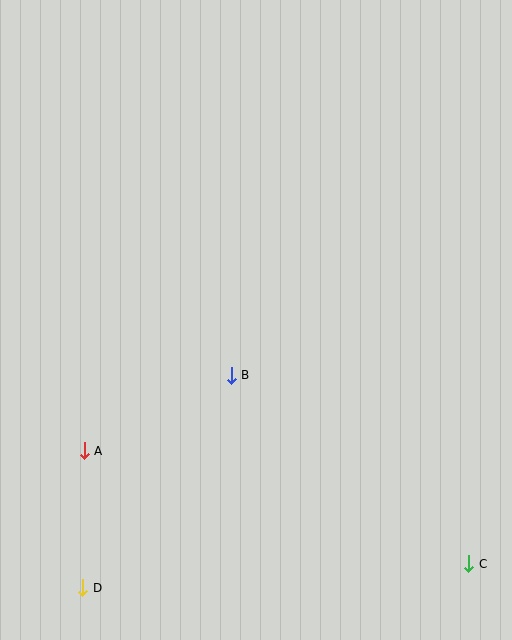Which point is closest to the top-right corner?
Point B is closest to the top-right corner.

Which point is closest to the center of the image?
Point B at (231, 375) is closest to the center.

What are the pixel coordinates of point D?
Point D is at (83, 588).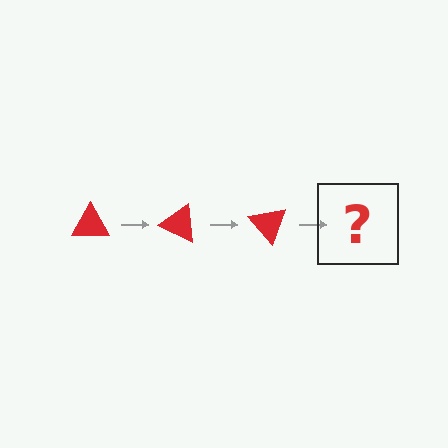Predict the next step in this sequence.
The next step is a red triangle rotated 75 degrees.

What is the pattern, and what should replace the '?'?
The pattern is that the triangle rotates 25 degrees each step. The '?' should be a red triangle rotated 75 degrees.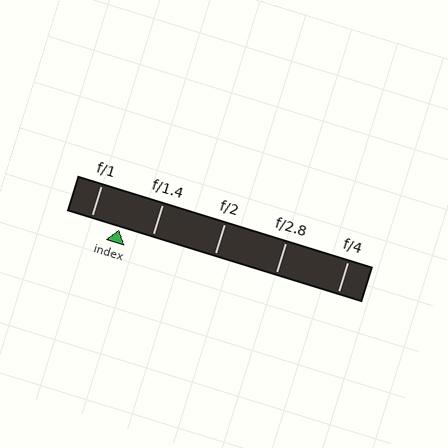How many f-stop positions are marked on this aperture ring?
There are 5 f-stop positions marked.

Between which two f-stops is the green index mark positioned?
The index mark is between f/1 and f/1.4.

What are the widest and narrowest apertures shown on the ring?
The widest aperture shown is f/1 and the narrowest is f/4.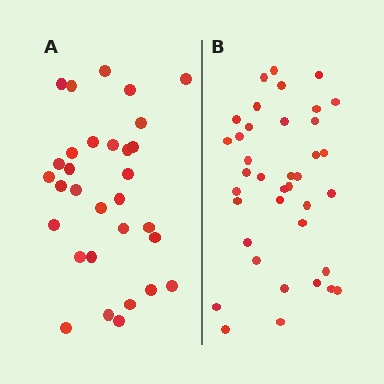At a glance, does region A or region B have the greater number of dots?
Region B (the right region) has more dots.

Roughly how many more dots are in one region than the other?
Region B has roughly 8 or so more dots than region A.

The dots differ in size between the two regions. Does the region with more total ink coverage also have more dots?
No. Region A has more total ink coverage because its dots are larger, but region B actually contains more individual dots. Total area can be misleading — the number of items is what matters here.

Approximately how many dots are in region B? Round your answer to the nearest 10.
About 40 dots. (The exact count is 38, which rounds to 40.)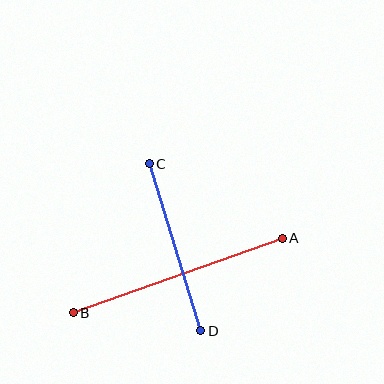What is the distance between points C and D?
The distance is approximately 174 pixels.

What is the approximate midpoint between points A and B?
The midpoint is at approximately (178, 275) pixels.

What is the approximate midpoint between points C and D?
The midpoint is at approximately (175, 247) pixels.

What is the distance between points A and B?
The distance is approximately 222 pixels.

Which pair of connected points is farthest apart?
Points A and B are farthest apart.